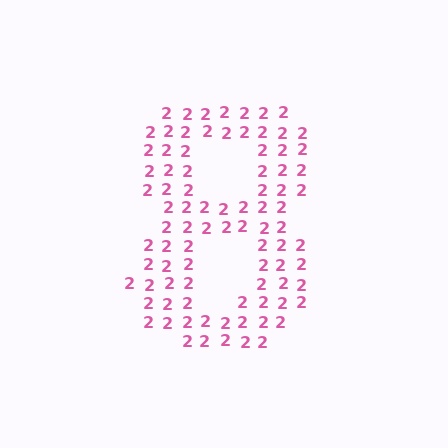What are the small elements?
The small elements are digit 2's.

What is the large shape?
The large shape is the digit 8.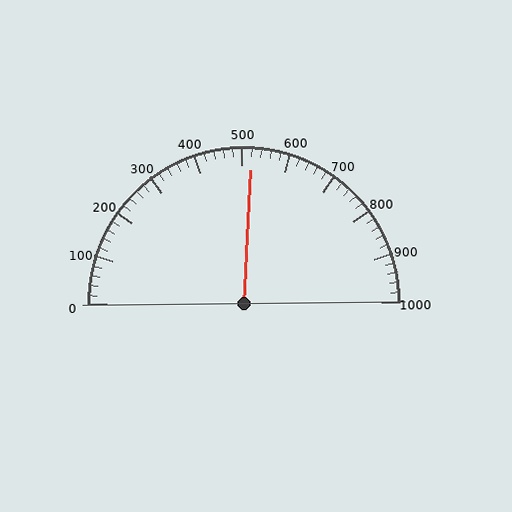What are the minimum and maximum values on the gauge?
The gauge ranges from 0 to 1000.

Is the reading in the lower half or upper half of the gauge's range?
The reading is in the upper half of the range (0 to 1000).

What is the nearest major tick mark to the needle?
The nearest major tick mark is 500.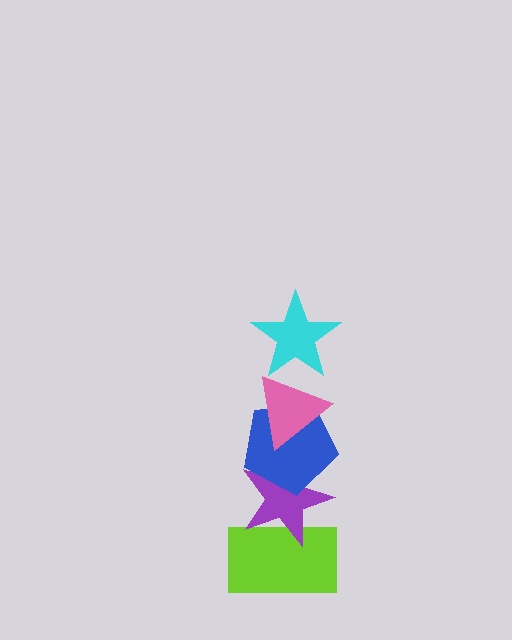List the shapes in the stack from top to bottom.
From top to bottom: the cyan star, the pink triangle, the blue pentagon, the purple star, the lime rectangle.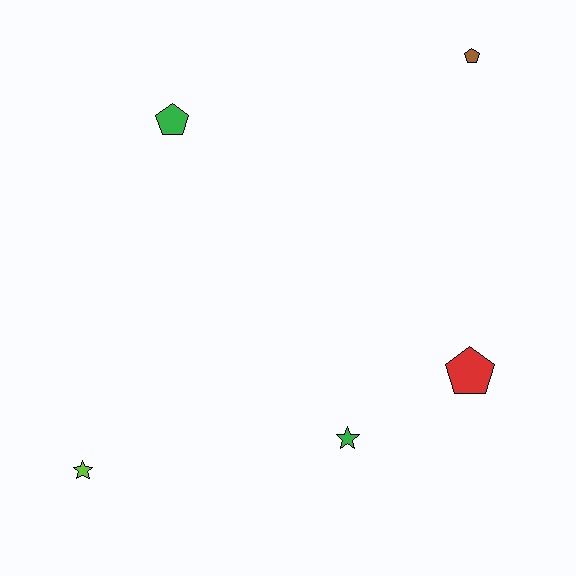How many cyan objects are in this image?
There are no cyan objects.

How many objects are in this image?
There are 5 objects.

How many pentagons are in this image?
There are 3 pentagons.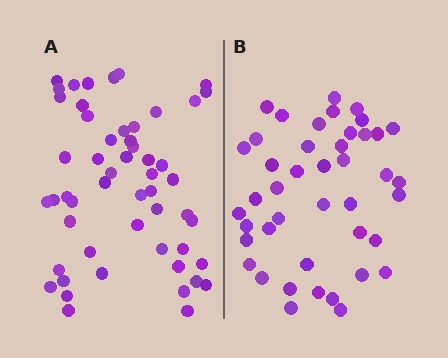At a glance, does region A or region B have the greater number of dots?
Region A (the left region) has more dots.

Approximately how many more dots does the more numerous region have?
Region A has roughly 10 or so more dots than region B.